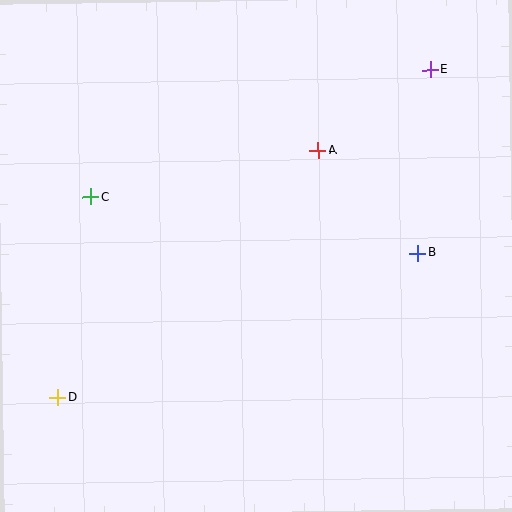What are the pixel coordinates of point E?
Point E is at (430, 70).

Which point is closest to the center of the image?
Point A at (318, 150) is closest to the center.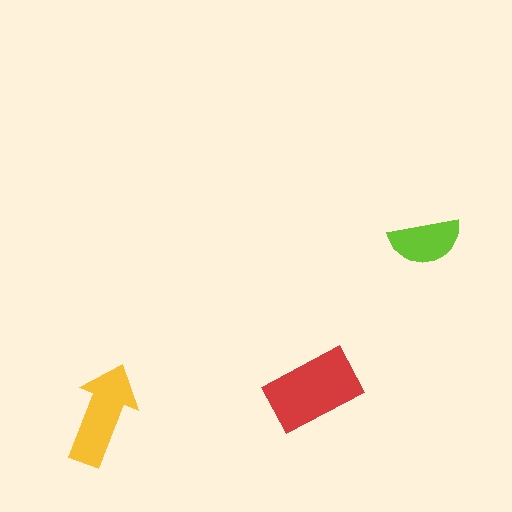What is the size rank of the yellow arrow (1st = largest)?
2nd.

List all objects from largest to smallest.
The red rectangle, the yellow arrow, the lime semicircle.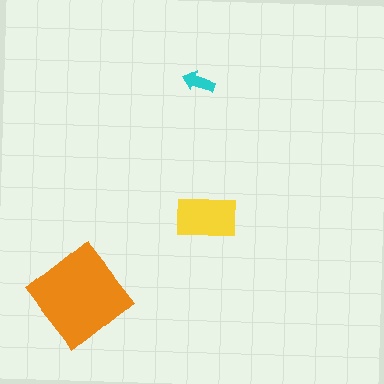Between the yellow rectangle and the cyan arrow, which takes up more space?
The yellow rectangle.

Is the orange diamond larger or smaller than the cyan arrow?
Larger.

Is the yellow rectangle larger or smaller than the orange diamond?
Smaller.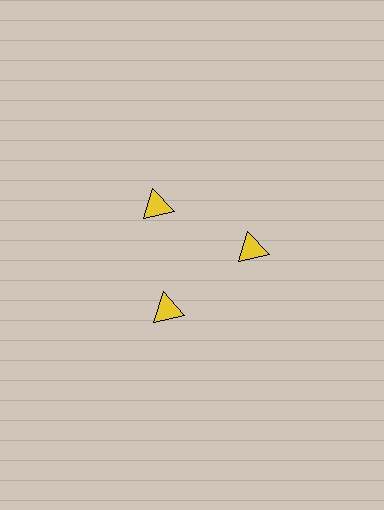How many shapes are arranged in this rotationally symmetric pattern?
There are 3 shapes, arranged in 3 groups of 1.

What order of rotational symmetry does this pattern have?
This pattern has 3-fold rotational symmetry.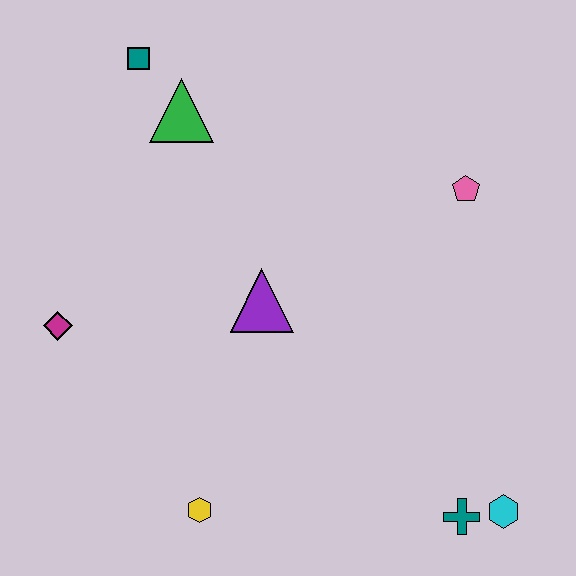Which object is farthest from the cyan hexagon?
The teal square is farthest from the cyan hexagon.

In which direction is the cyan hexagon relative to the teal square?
The cyan hexagon is below the teal square.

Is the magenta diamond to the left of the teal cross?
Yes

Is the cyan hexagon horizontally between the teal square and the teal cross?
No